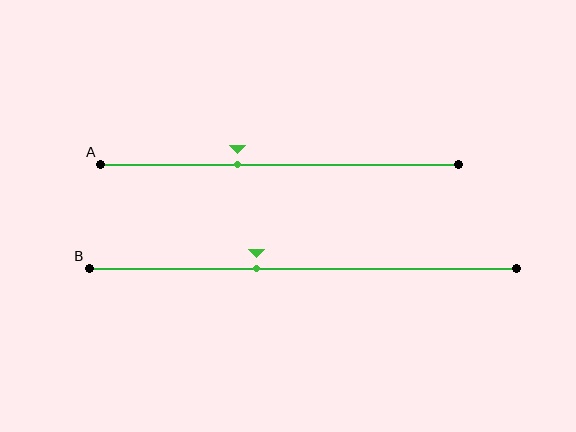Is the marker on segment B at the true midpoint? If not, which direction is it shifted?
No, the marker on segment B is shifted to the left by about 11% of the segment length.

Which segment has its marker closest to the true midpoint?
Segment B has its marker closest to the true midpoint.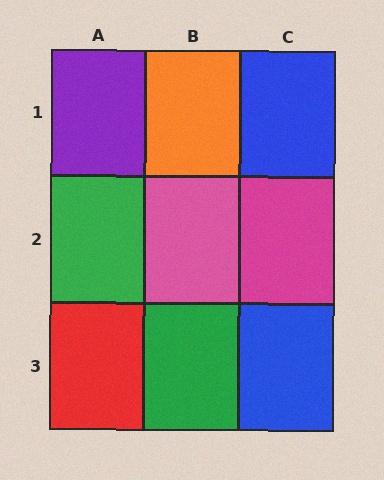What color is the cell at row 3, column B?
Green.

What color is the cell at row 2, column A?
Green.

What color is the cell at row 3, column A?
Red.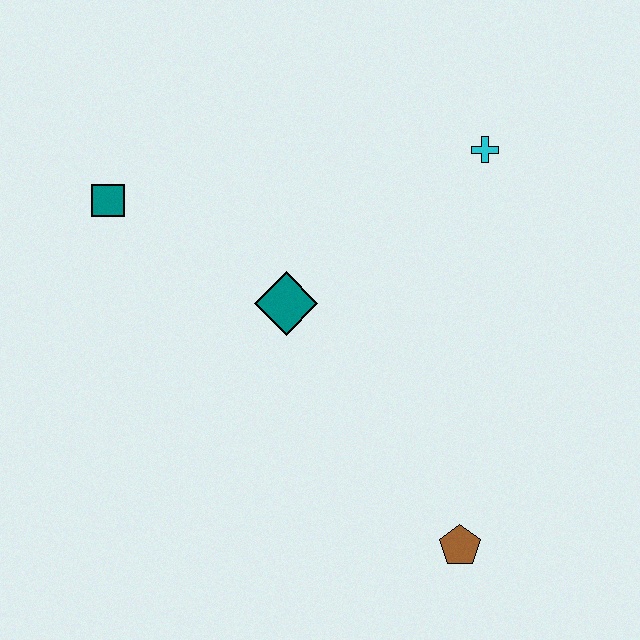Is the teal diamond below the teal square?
Yes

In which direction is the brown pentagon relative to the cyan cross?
The brown pentagon is below the cyan cross.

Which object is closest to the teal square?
The teal diamond is closest to the teal square.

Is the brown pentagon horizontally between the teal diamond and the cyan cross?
Yes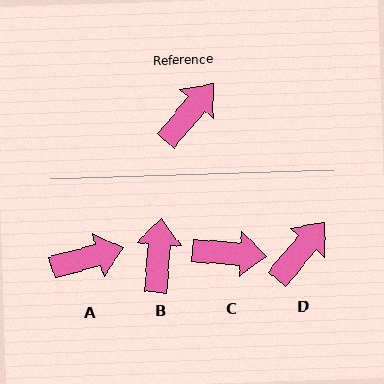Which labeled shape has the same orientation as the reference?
D.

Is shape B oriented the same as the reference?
No, it is off by about 35 degrees.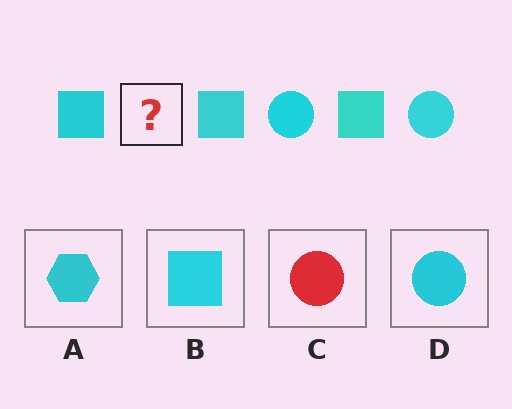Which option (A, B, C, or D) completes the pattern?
D.